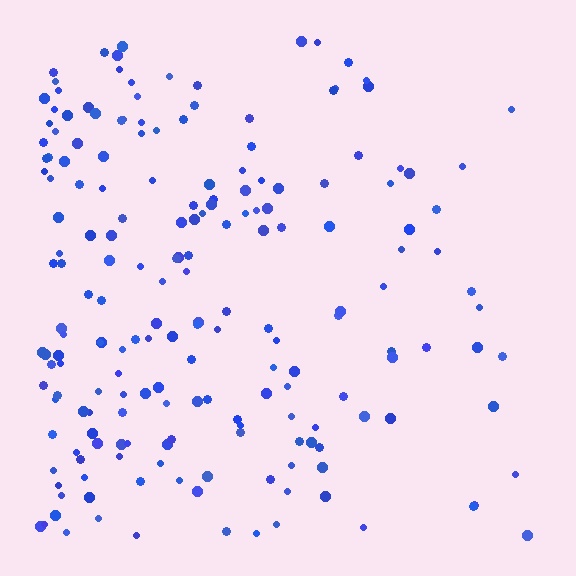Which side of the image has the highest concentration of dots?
The left.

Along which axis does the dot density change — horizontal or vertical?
Horizontal.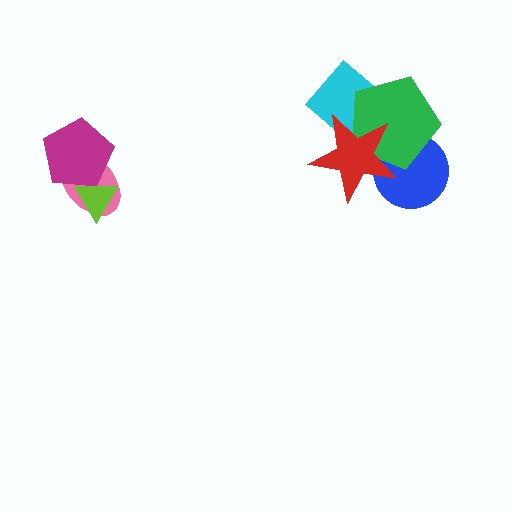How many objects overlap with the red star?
3 objects overlap with the red star.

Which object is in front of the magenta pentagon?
The lime triangle is in front of the magenta pentagon.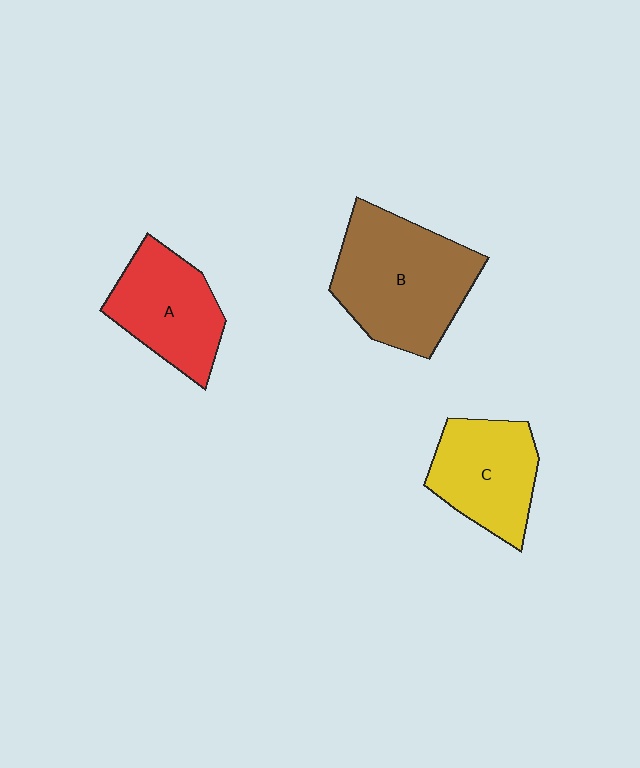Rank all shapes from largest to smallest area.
From largest to smallest: B (brown), A (red), C (yellow).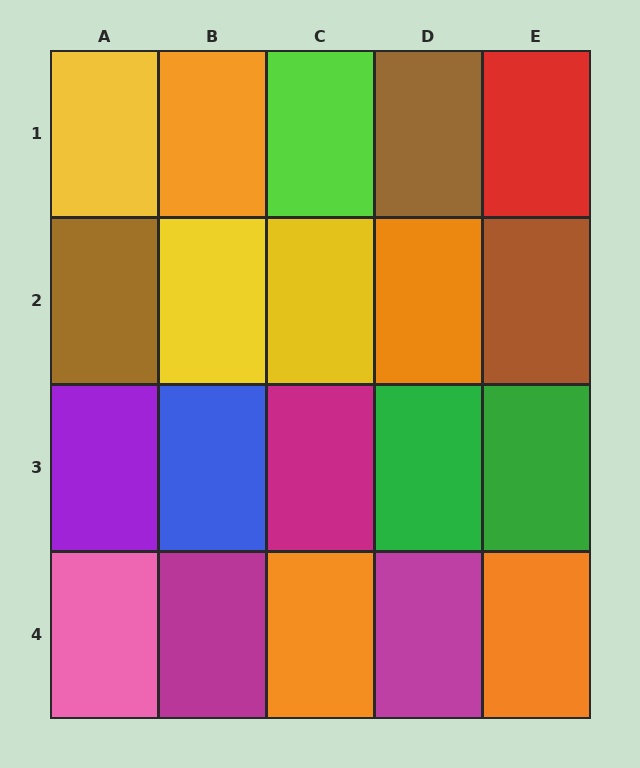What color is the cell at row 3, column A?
Purple.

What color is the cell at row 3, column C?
Magenta.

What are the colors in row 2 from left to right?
Brown, yellow, yellow, orange, brown.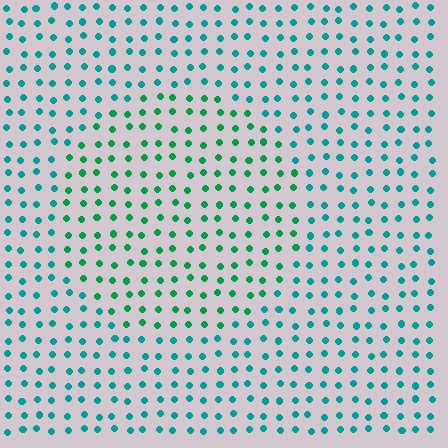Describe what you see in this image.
The image is filled with small teal elements in a uniform arrangement. A circle-shaped region is visible where the elements are tinted to a slightly different hue, forming a subtle color boundary.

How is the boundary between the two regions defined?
The boundary is defined purely by a slight shift in hue (about 33 degrees). Spacing, size, and orientation are identical on both sides.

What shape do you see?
I see a circle.